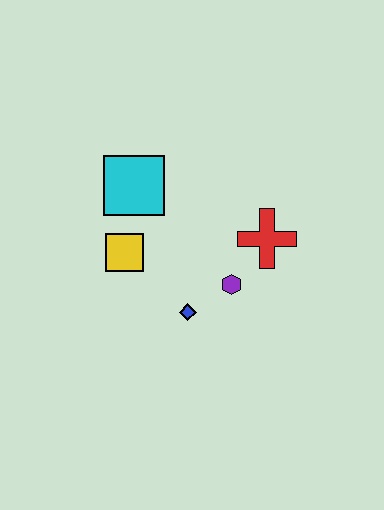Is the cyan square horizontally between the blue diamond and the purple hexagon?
No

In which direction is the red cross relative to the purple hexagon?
The red cross is above the purple hexagon.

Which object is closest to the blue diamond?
The purple hexagon is closest to the blue diamond.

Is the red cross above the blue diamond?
Yes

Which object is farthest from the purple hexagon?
The cyan square is farthest from the purple hexagon.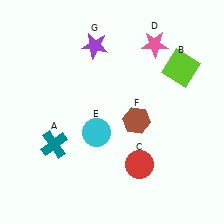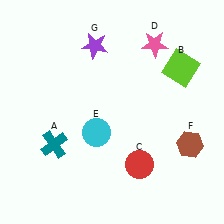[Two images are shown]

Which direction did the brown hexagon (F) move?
The brown hexagon (F) moved right.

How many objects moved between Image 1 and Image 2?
1 object moved between the two images.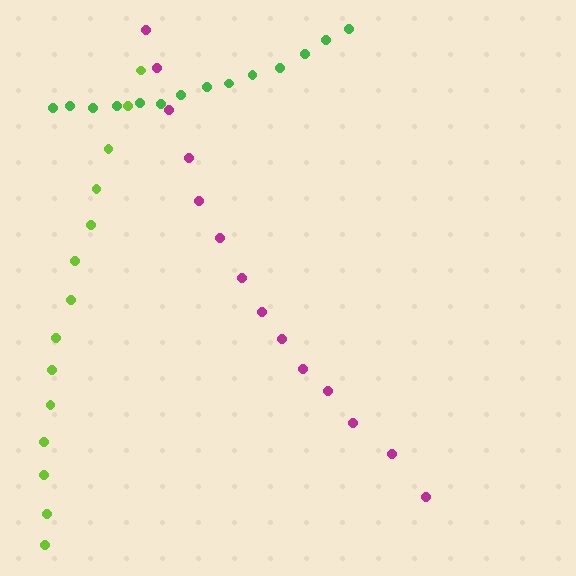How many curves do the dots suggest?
There are 3 distinct paths.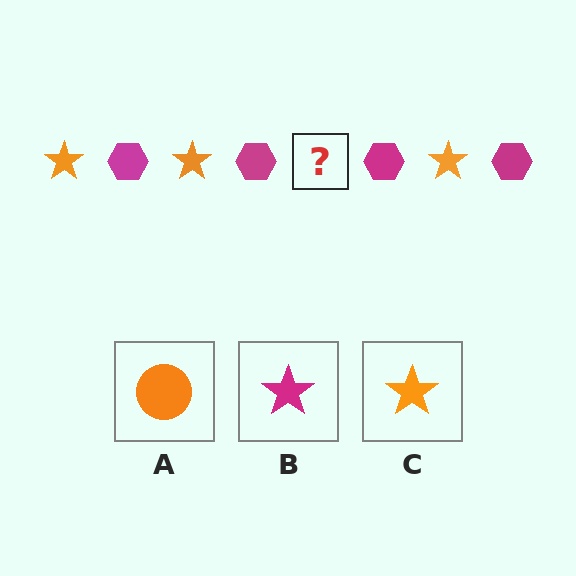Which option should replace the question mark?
Option C.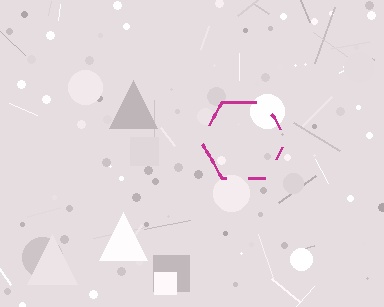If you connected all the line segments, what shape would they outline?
They would outline a hexagon.